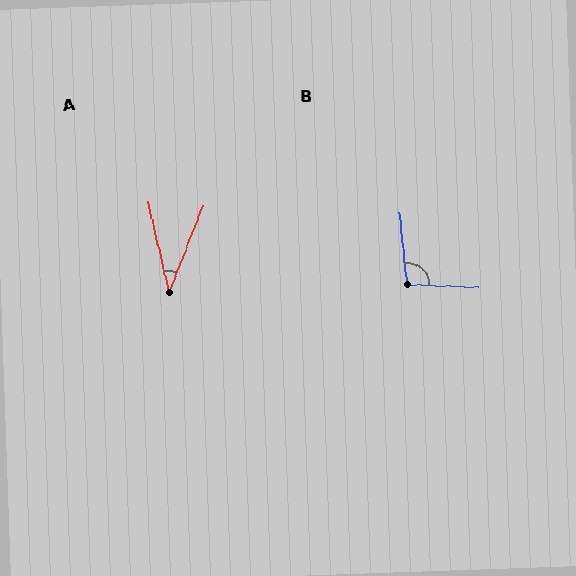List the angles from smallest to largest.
A (35°), B (99°).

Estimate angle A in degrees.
Approximately 35 degrees.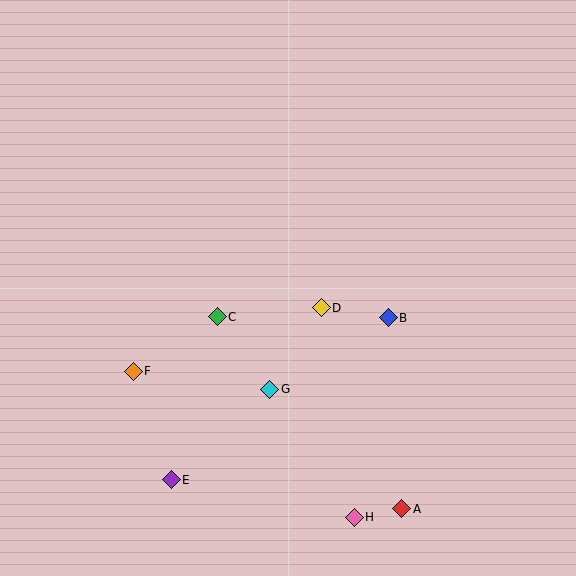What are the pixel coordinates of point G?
Point G is at (270, 389).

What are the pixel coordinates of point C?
Point C is at (217, 317).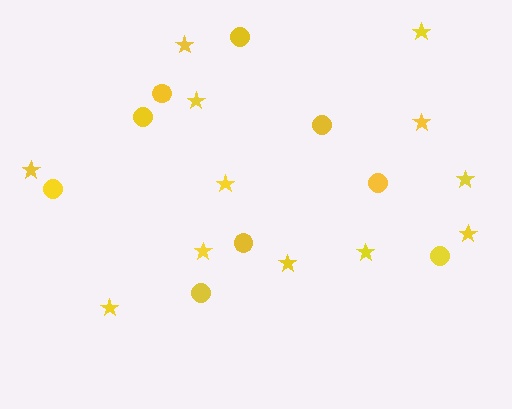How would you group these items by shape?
There are 2 groups: one group of stars (12) and one group of circles (9).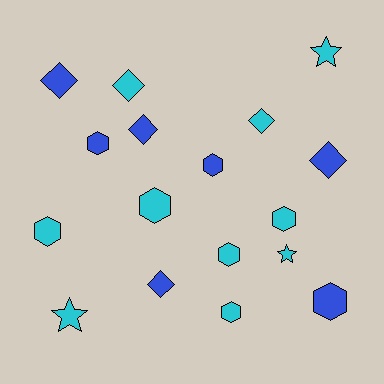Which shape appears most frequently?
Hexagon, with 8 objects.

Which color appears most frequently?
Cyan, with 10 objects.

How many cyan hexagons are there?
There are 5 cyan hexagons.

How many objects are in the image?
There are 17 objects.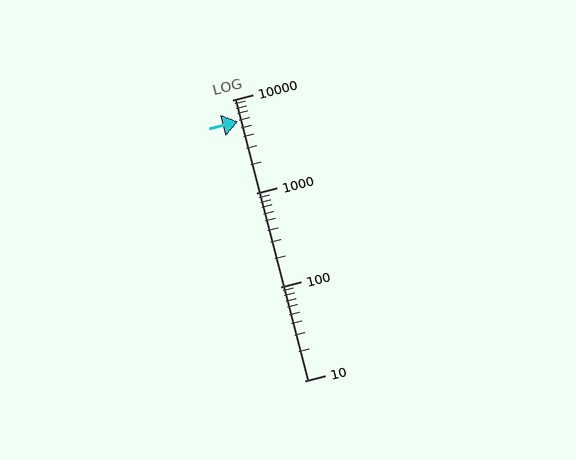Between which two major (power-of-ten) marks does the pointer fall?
The pointer is between 1000 and 10000.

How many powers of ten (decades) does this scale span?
The scale spans 3 decades, from 10 to 10000.